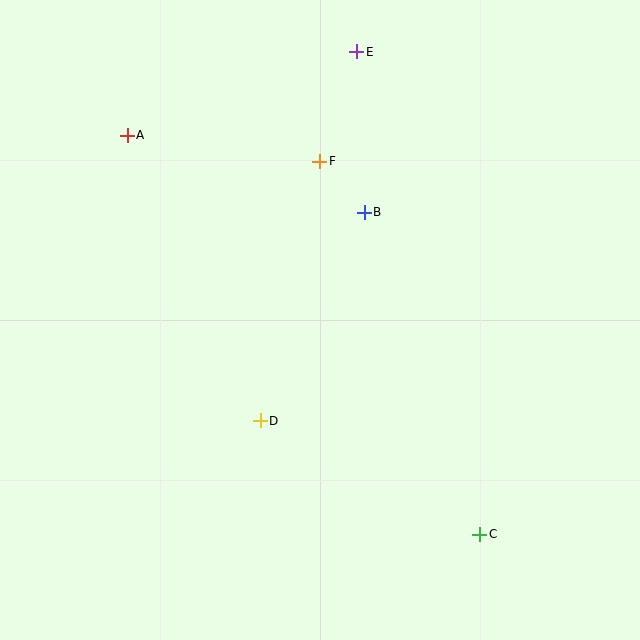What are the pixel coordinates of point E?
Point E is at (357, 52).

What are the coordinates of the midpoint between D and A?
The midpoint between D and A is at (194, 278).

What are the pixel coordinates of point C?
Point C is at (480, 534).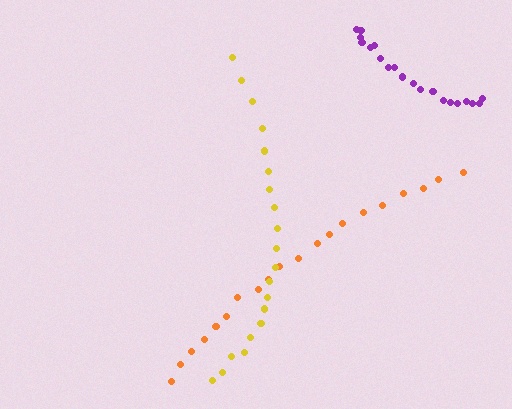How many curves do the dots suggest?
There are 3 distinct paths.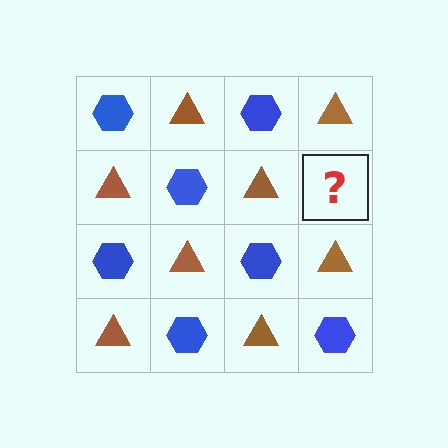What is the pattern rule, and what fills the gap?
The rule is that it alternates blue hexagon and brown triangle in a checkerboard pattern. The gap should be filled with a blue hexagon.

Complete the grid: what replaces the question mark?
The question mark should be replaced with a blue hexagon.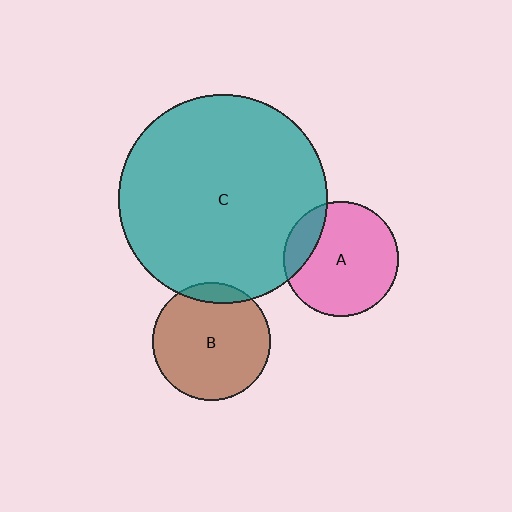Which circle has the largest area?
Circle C (teal).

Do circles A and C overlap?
Yes.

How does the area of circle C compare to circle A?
Approximately 3.3 times.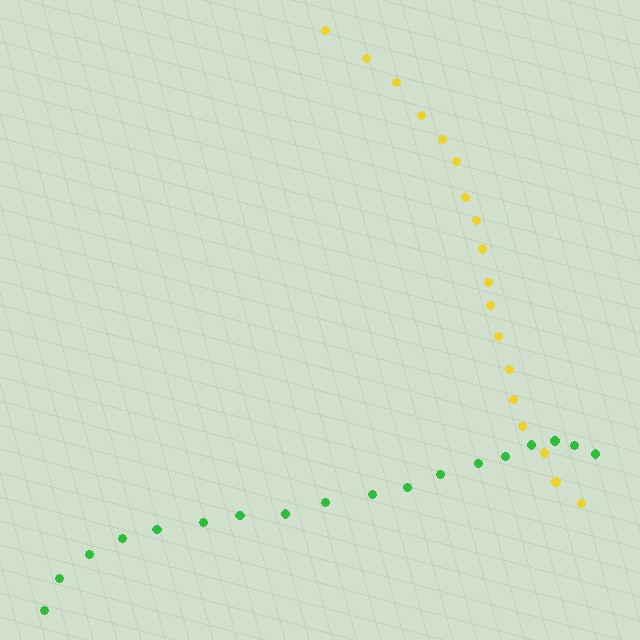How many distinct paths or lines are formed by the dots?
There are 2 distinct paths.